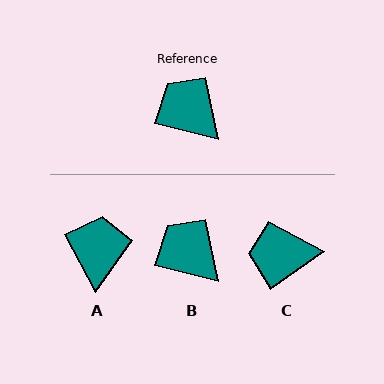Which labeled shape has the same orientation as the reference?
B.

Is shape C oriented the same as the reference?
No, it is off by about 49 degrees.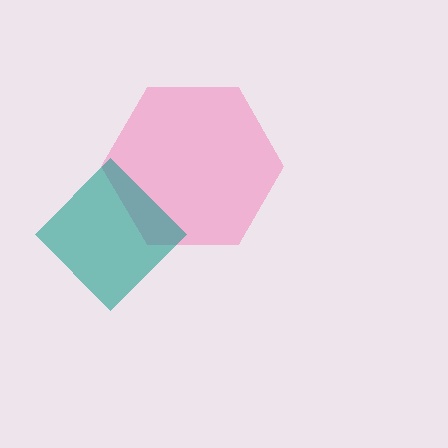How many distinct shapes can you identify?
There are 2 distinct shapes: a pink hexagon, a teal diamond.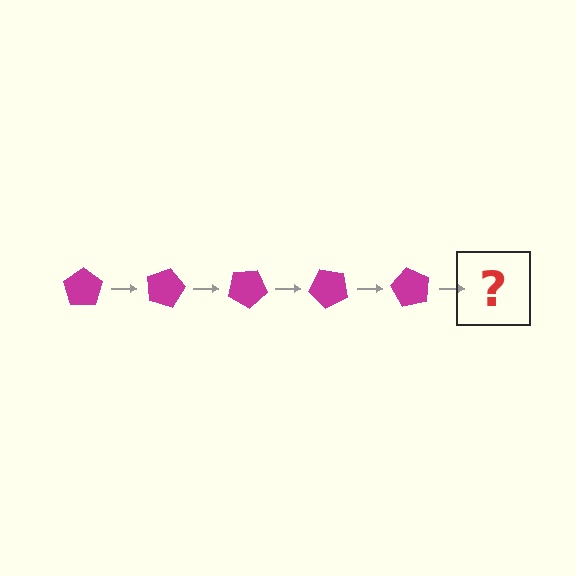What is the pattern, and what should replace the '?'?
The pattern is that the pentagon rotates 15 degrees each step. The '?' should be a magenta pentagon rotated 75 degrees.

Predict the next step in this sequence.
The next step is a magenta pentagon rotated 75 degrees.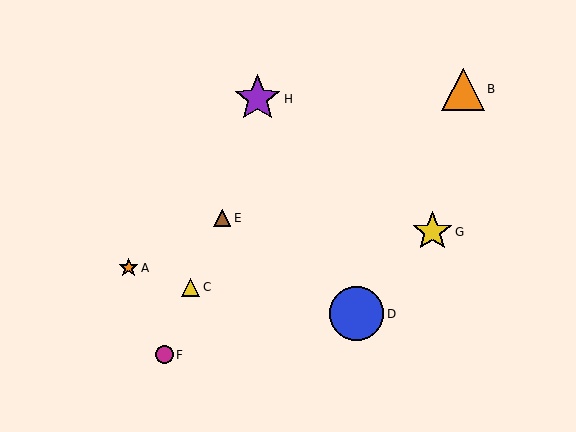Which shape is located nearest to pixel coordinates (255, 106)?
The purple star (labeled H) at (258, 99) is nearest to that location.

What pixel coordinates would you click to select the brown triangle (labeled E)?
Click at (222, 218) to select the brown triangle E.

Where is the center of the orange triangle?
The center of the orange triangle is at (463, 89).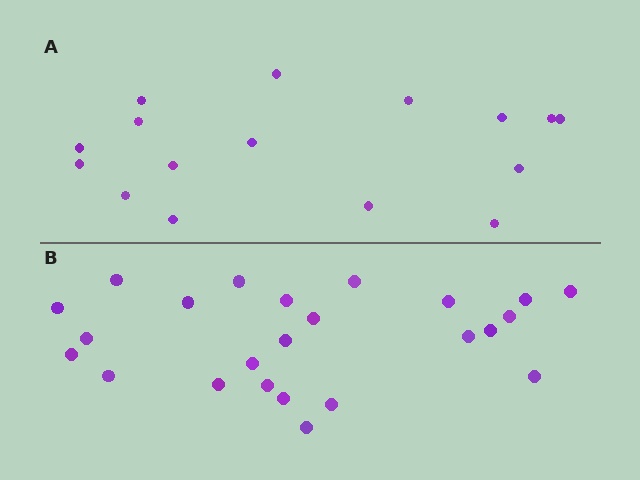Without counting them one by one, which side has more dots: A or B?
Region B (the bottom region) has more dots.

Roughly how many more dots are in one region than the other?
Region B has roughly 8 or so more dots than region A.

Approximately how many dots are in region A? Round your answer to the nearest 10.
About 20 dots. (The exact count is 16, which rounds to 20.)